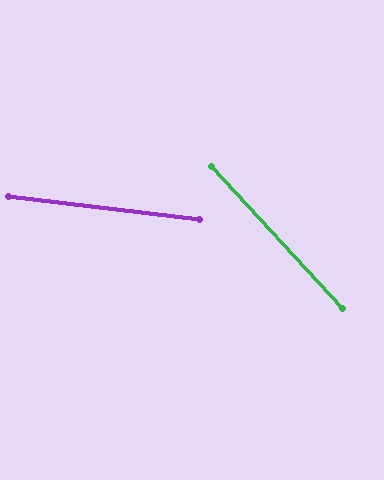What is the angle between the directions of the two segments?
Approximately 40 degrees.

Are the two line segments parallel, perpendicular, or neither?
Neither parallel nor perpendicular — they differ by about 40°.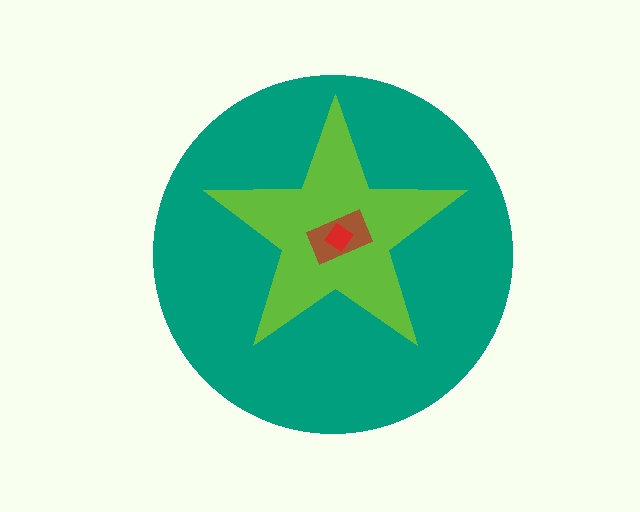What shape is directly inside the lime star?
The brown rectangle.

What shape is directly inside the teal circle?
The lime star.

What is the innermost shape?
The red diamond.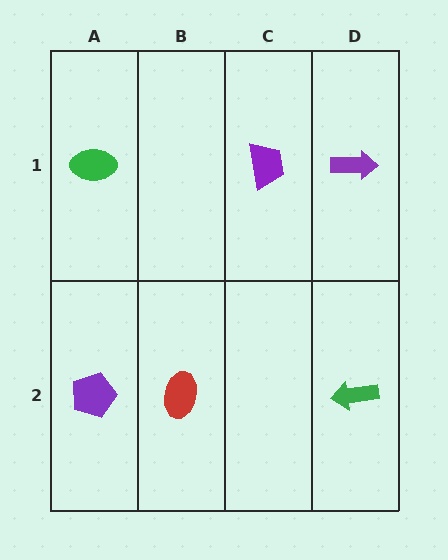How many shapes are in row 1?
3 shapes.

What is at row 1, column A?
A green ellipse.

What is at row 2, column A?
A purple pentagon.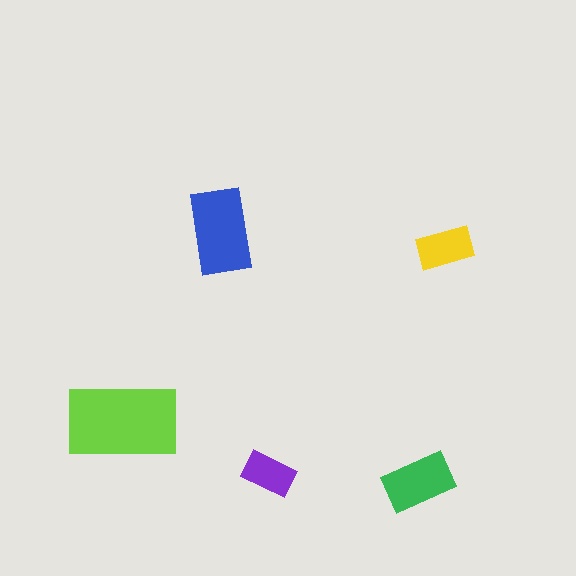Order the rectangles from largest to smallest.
the lime one, the blue one, the green one, the yellow one, the purple one.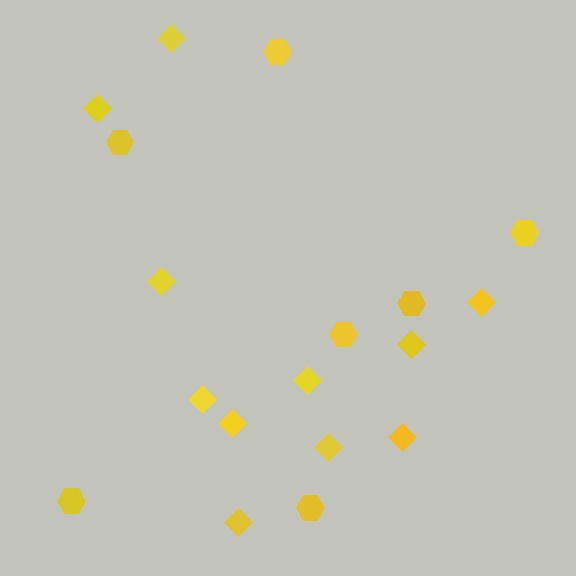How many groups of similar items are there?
There are 2 groups: one group of diamonds (11) and one group of hexagons (7).